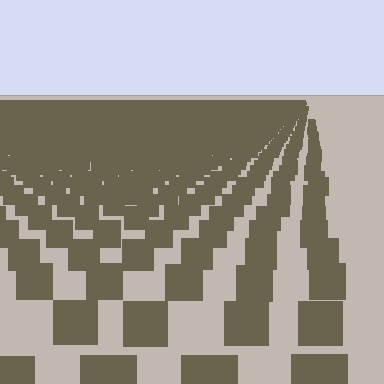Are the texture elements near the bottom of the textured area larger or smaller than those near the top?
Larger. Near the bottom, elements are closer to the viewer and appear at a bigger on-screen size.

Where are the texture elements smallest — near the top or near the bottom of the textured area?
Near the top.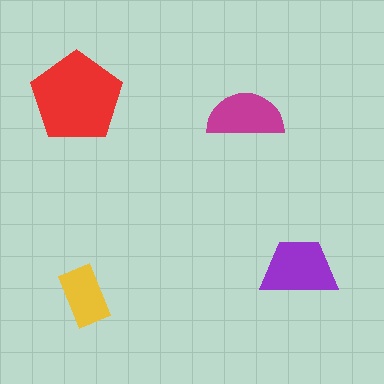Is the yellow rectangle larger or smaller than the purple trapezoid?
Smaller.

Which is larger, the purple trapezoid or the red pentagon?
The red pentagon.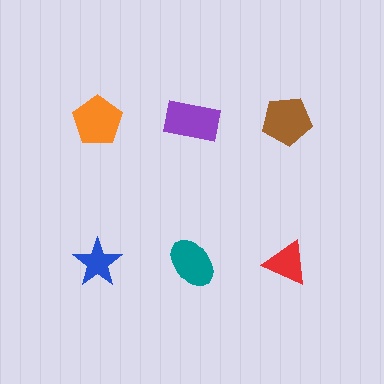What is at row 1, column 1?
An orange pentagon.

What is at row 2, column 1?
A blue star.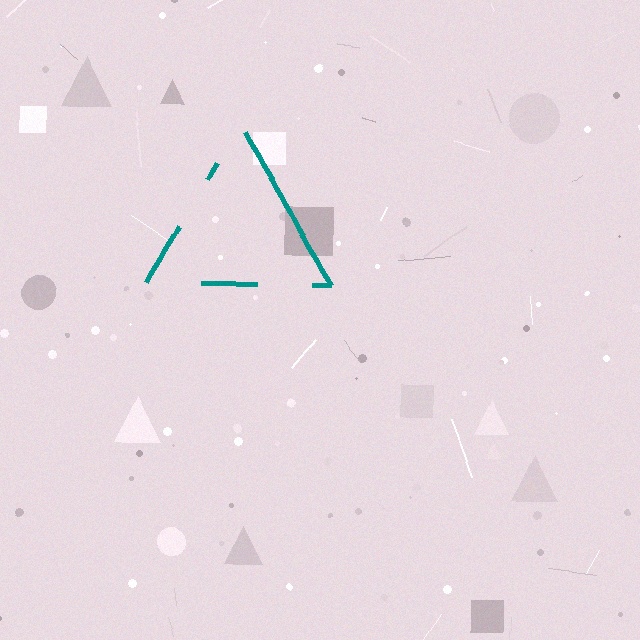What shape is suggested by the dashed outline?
The dashed outline suggests a triangle.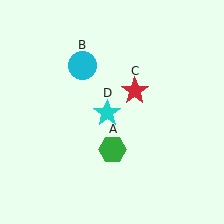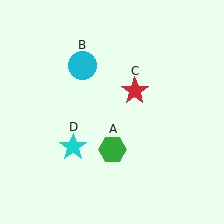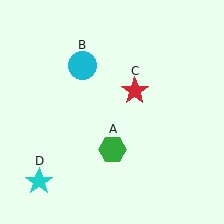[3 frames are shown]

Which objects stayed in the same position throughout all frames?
Green hexagon (object A) and cyan circle (object B) and red star (object C) remained stationary.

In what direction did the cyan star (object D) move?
The cyan star (object D) moved down and to the left.